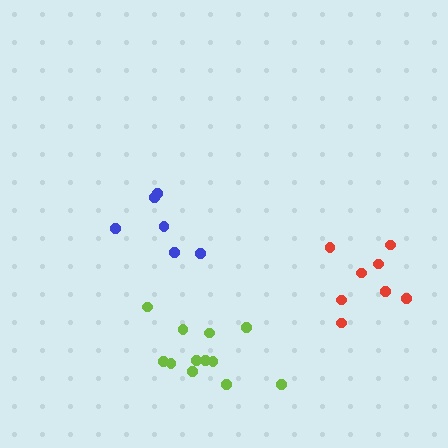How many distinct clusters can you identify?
There are 3 distinct clusters.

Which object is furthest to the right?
The red cluster is rightmost.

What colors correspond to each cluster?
The clusters are colored: red, blue, lime.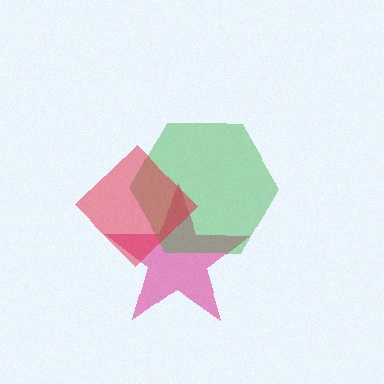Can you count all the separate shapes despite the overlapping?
Yes, there are 3 separate shapes.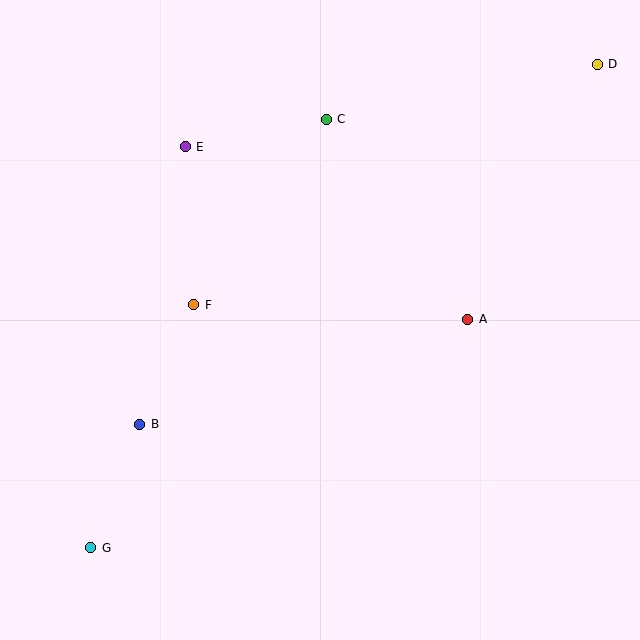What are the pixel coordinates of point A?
Point A is at (468, 319).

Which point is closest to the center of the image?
Point F at (194, 305) is closest to the center.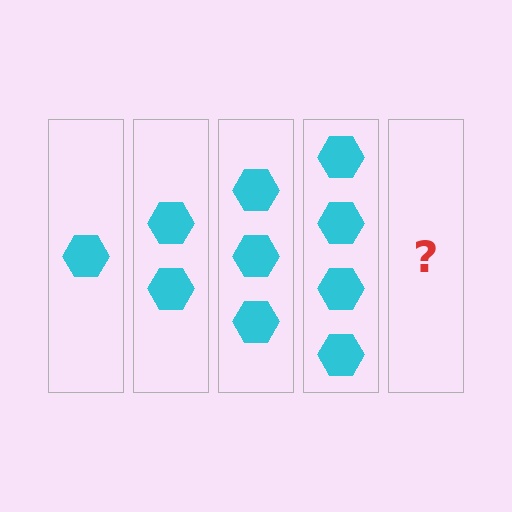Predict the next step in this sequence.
The next step is 5 hexagons.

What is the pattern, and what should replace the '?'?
The pattern is that each step adds one more hexagon. The '?' should be 5 hexagons.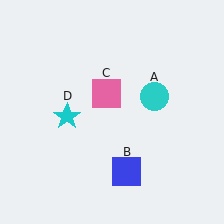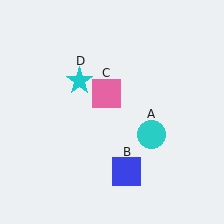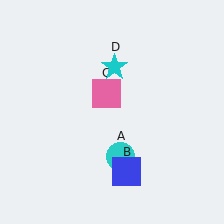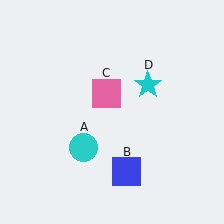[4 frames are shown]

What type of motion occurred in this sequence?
The cyan circle (object A), cyan star (object D) rotated clockwise around the center of the scene.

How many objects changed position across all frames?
2 objects changed position: cyan circle (object A), cyan star (object D).